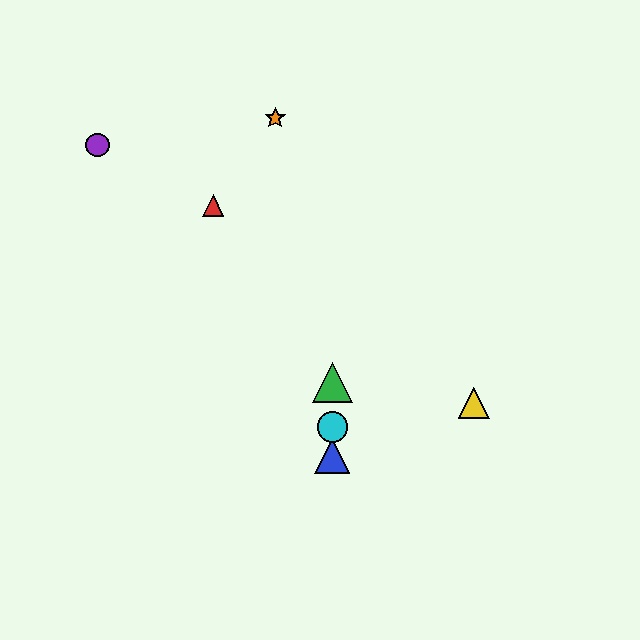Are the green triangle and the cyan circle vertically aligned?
Yes, both are at x≈332.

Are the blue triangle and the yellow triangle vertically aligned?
No, the blue triangle is at x≈332 and the yellow triangle is at x≈474.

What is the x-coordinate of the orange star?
The orange star is at x≈275.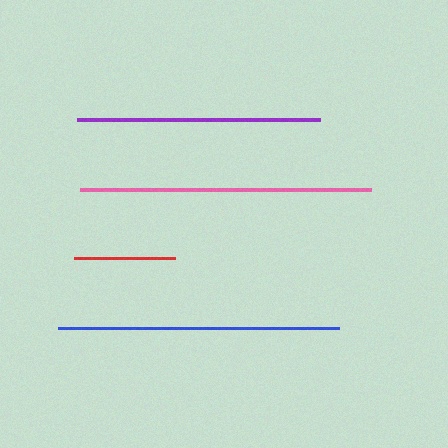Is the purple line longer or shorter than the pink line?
The pink line is longer than the purple line.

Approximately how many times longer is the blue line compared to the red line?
The blue line is approximately 2.8 times the length of the red line.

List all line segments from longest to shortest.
From longest to shortest: pink, blue, purple, red.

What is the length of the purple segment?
The purple segment is approximately 243 pixels long.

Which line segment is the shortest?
The red line is the shortest at approximately 101 pixels.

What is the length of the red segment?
The red segment is approximately 101 pixels long.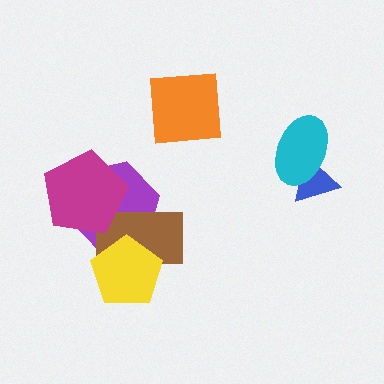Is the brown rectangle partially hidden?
Yes, it is partially covered by another shape.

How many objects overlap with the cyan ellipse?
1 object overlaps with the cyan ellipse.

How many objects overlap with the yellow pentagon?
2 objects overlap with the yellow pentagon.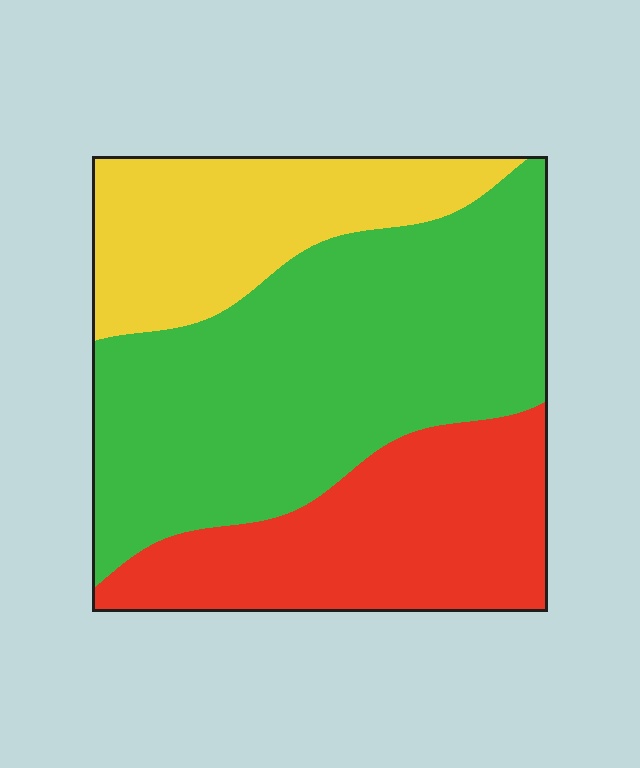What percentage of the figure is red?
Red takes up about one quarter (1/4) of the figure.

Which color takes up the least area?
Yellow, at roughly 20%.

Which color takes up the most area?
Green, at roughly 50%.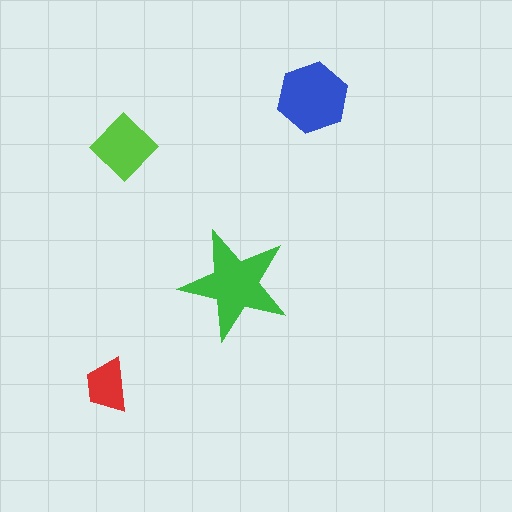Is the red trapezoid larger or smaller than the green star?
Smaller.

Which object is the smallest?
The red trapezoid.